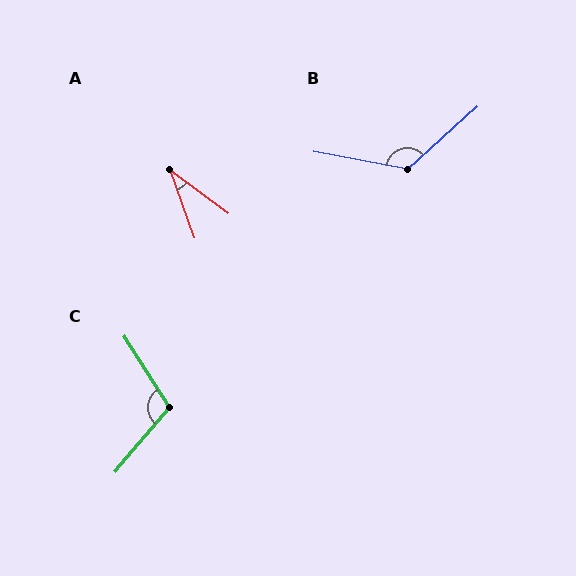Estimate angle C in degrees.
Approximately 108 degrees.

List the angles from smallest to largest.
A (33°), C (108°), B (127°).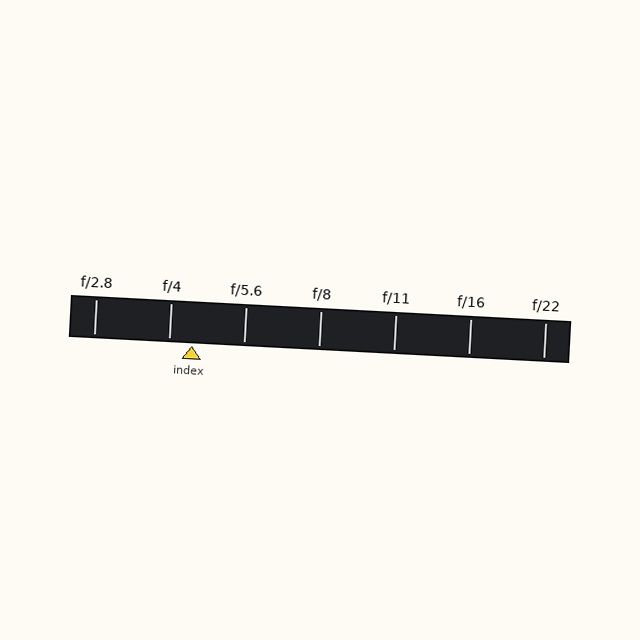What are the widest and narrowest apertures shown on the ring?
The widest aperture shown is f/2.8 and the narrowest is f/22.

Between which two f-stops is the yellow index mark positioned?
The index mark is between f/4 and f/5.6.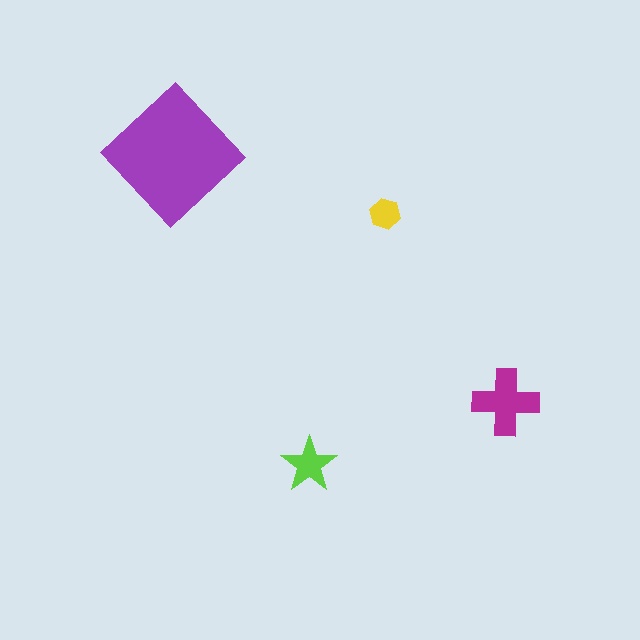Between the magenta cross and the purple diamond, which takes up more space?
The purple diamond.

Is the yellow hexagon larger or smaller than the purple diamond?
Smaller.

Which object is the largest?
The purple diamond.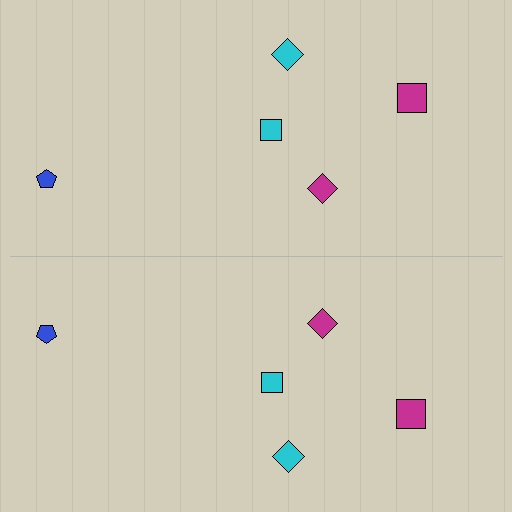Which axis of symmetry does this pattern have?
The pattern has a horizontal axis of symmetry running through the center of the image.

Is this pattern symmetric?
Yes, this pattern has bilateral (reflection) symmetry.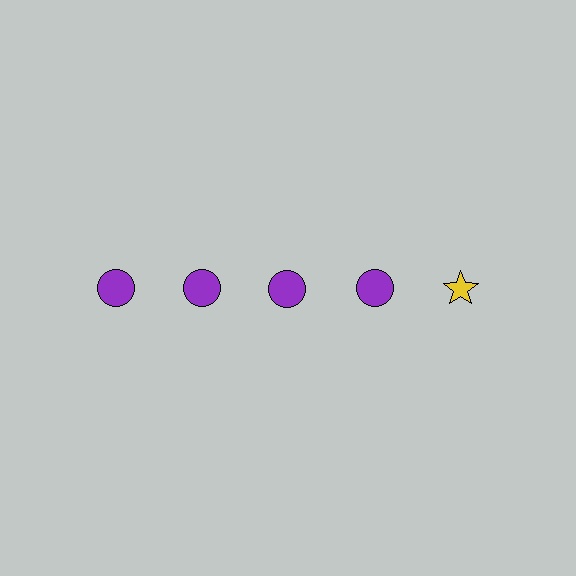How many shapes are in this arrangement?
There are 5 shapes arranged in a grid pattern.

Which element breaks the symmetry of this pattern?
The yellow star in the top row, rightmost column breaks the symmetry. All other shapes are purple circles.